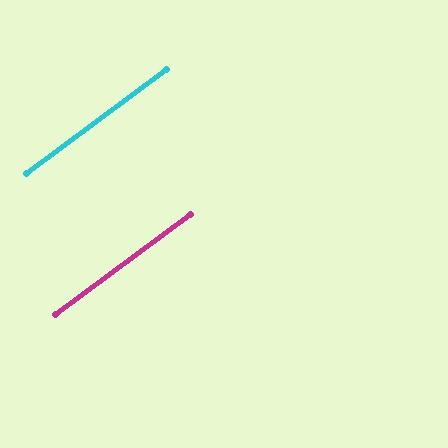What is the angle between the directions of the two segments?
Approximately 0 degrees.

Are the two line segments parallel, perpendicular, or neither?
Parallel — their directions differ by only 0.1°.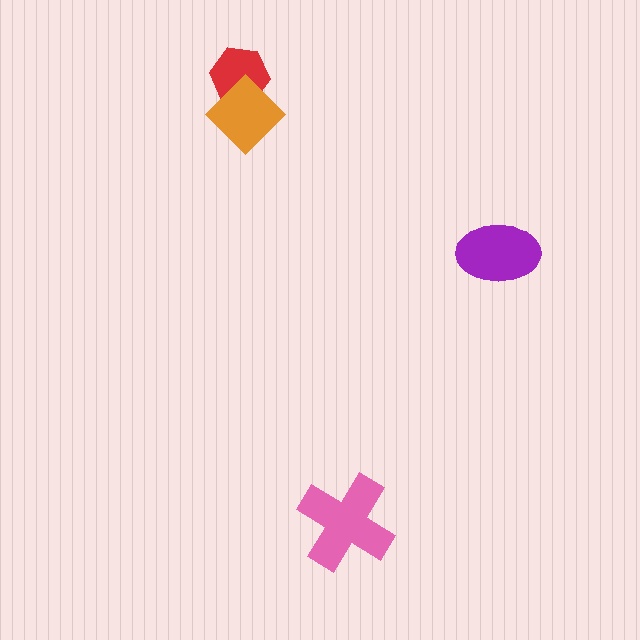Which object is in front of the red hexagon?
The orange diamond is in front of the red hexagon.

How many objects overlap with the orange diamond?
1 object overlaps with the orange diamond.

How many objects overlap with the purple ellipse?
0 objects overlap with the purple ellipse.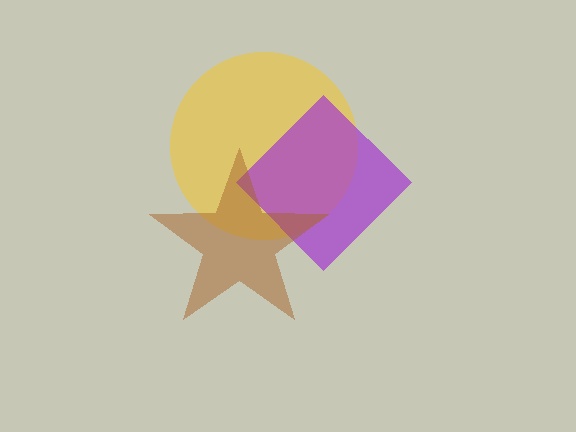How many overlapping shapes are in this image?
There are 3 overlapping shapes in the image.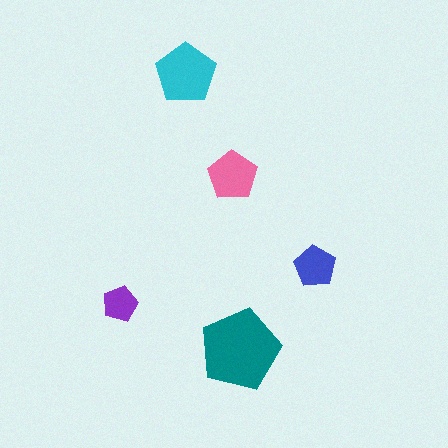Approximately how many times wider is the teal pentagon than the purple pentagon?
About 2.5 times wider.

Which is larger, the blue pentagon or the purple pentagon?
The blue one.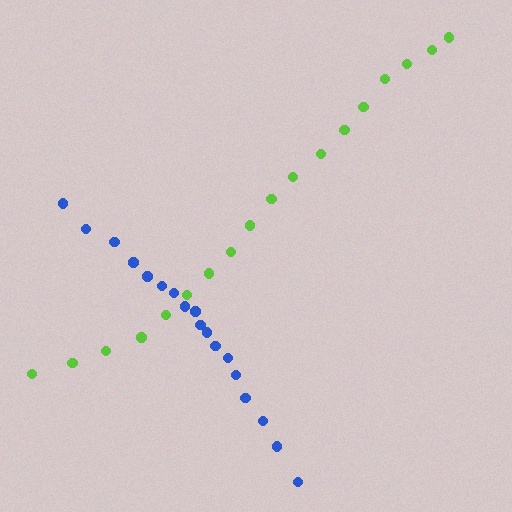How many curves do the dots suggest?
There are 2 distinct paths.